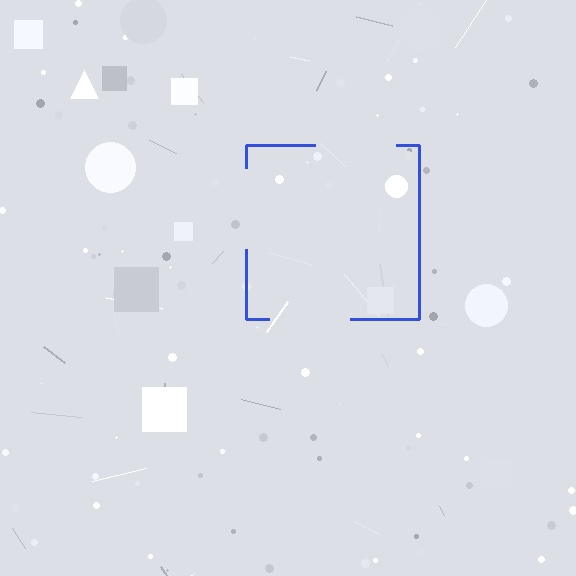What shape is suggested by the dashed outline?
The dashed outline suggests a square.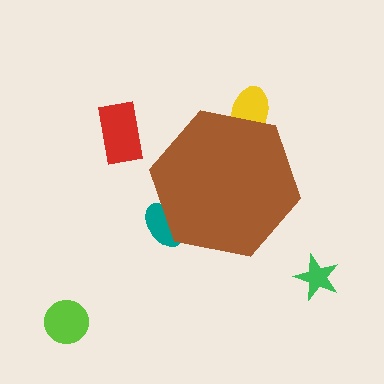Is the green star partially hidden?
No, the green star is fully visible.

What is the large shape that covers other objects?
A brown hexagon.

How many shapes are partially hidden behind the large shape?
2 shapes are partially hidden.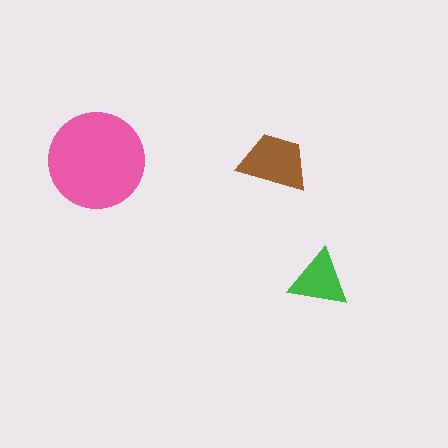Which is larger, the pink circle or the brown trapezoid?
The pink circle.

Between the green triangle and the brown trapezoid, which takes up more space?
The brown trapezoid.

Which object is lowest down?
The green triangle is bottommost.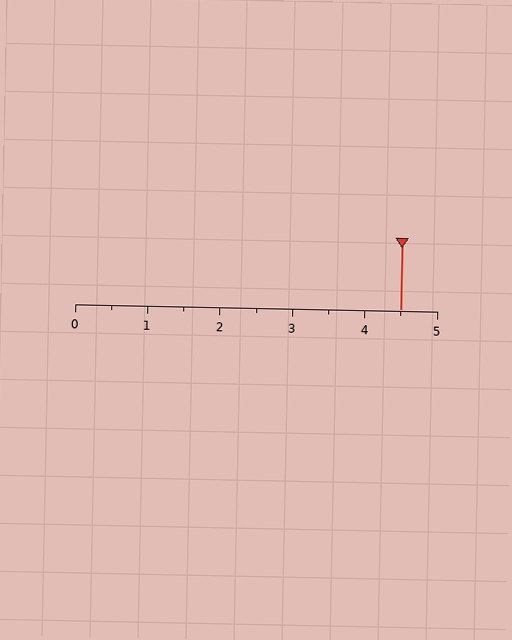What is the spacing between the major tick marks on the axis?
The major ticks are spaced 1 apart.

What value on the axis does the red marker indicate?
The marker indicates approximately 4.5.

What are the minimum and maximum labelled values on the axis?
The axis runs from 0 to 5.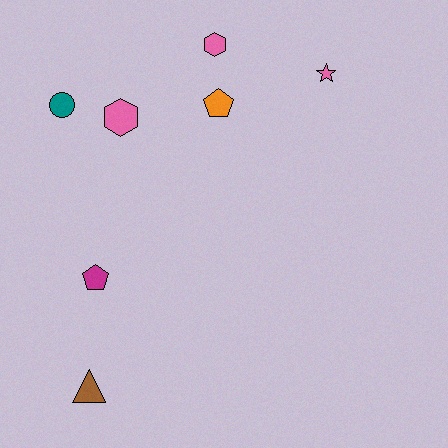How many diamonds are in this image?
There are no diamonds.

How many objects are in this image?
There are 7 objects.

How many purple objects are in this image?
There are no purple objects.